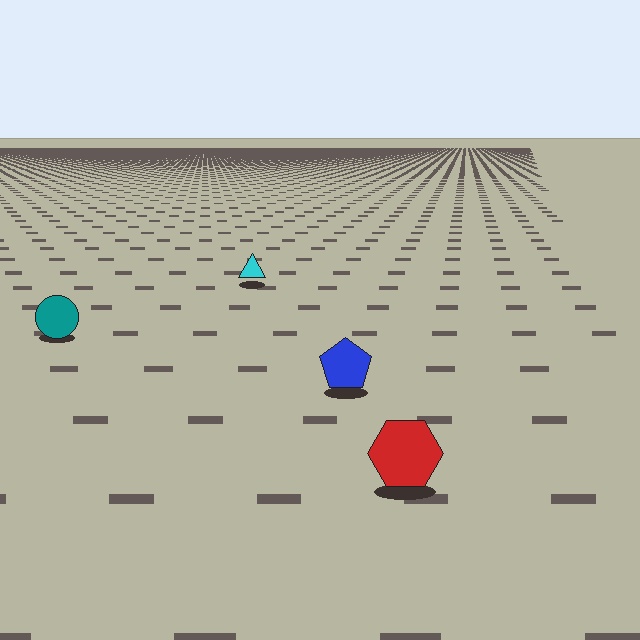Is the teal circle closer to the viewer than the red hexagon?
No. The red hexagon is closer — you can tell from the texture gradient: the ground texture is coarser near it.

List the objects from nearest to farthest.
From nearest to farthest: the red hexagon, the blue pentagon, the teal circle, the cyan triangle.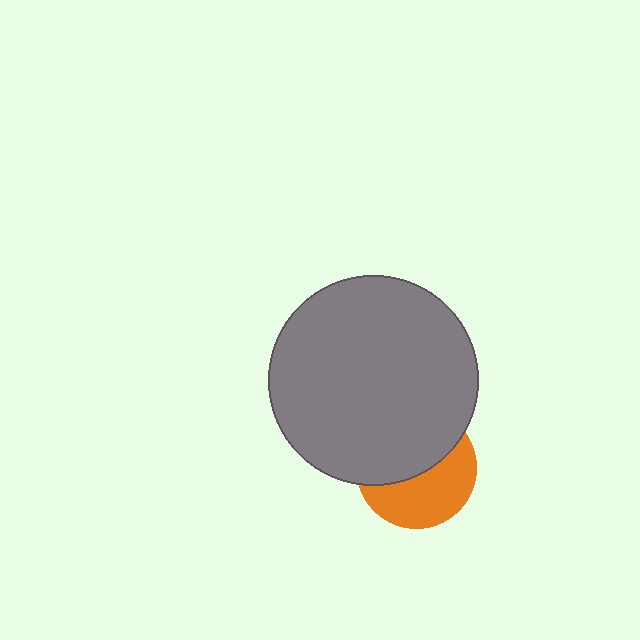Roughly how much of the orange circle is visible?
About half of it is visible (roughly 48%).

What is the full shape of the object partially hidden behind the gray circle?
The partially hidden object is an orange circle.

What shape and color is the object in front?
The object in front is a gray circle.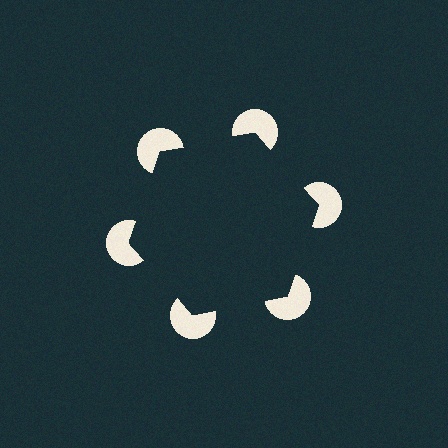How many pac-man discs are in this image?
There are 6 — one at each vertex of the illusory hexagon.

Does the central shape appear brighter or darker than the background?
It typically appears slightly darker than the background, even though no actual brightness change is drawn.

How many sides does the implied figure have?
6 sides.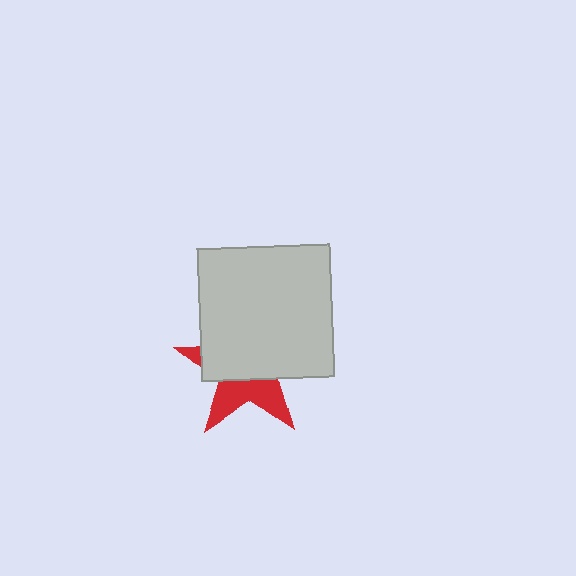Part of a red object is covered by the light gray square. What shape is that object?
It is a star.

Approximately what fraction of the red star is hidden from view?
Roughly 62% of the red star is hidden behind the light gray square.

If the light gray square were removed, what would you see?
You would see the complete red star.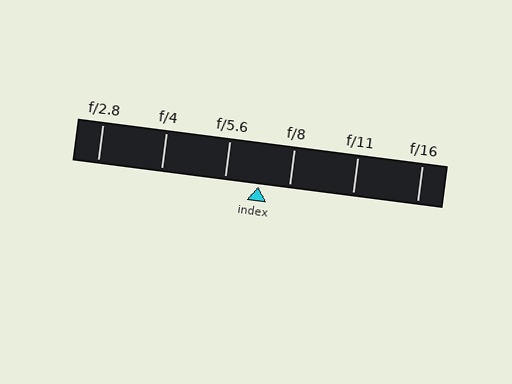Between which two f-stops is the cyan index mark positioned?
The index mark is between f/5.6 and f/8.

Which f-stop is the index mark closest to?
The index mark is closest to f/8.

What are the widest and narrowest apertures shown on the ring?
The widest aperture shown is f/2.8 and the narrowest is f/16.